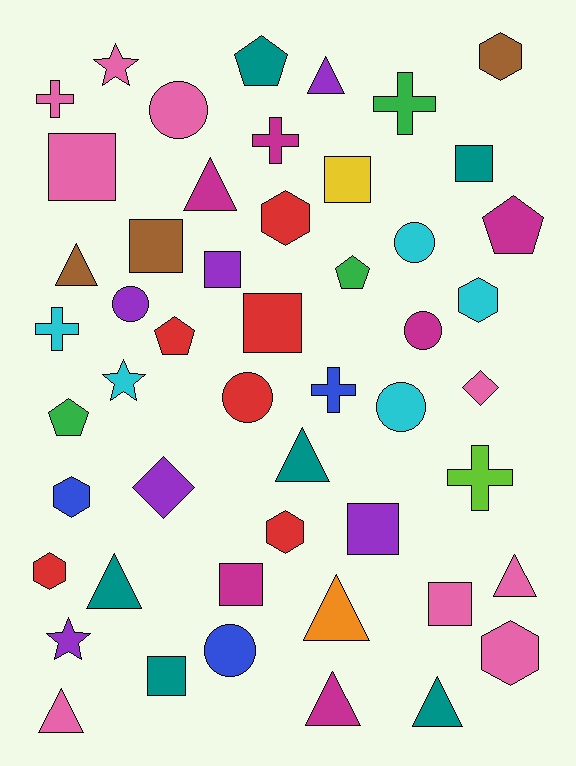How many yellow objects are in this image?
There is 1 yellow object.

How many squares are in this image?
There are 10 squares.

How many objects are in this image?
There are 50 objects.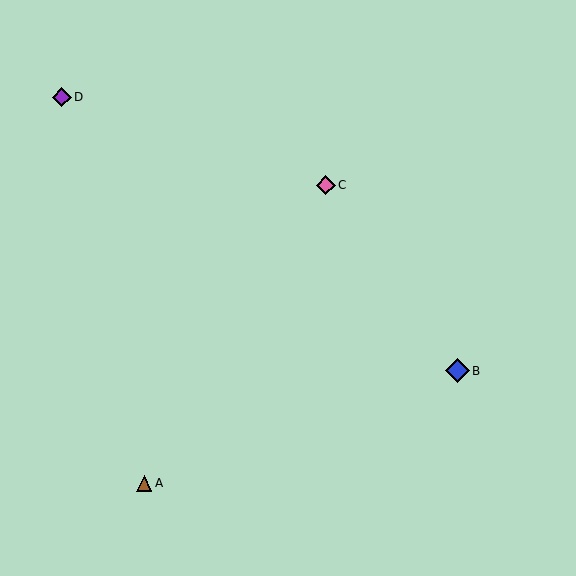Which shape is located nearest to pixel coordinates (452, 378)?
The blue diamond (labeled B) at (457, 371) is nearest to that location.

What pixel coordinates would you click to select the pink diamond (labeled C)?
Click at (326, 185) to select the pink diamond C.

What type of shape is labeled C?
Shape C is a pink diamond.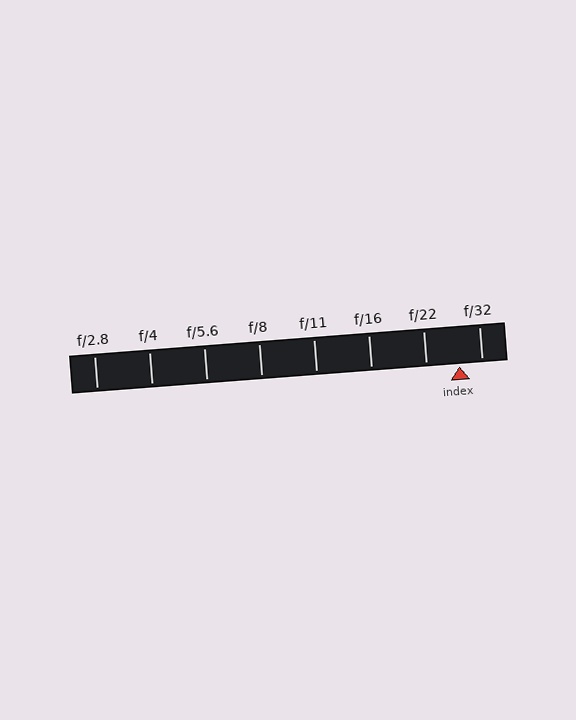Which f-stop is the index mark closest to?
The index mark is closest to f/32.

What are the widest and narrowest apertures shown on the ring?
The widest aperture shown is f/2.8 and the narrowest is f/32.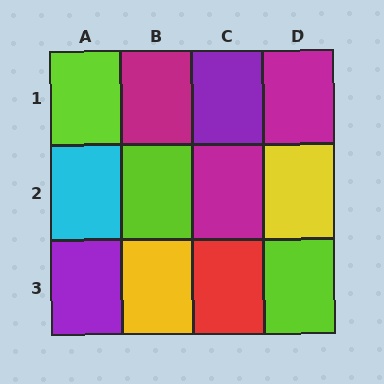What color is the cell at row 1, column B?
Magenta.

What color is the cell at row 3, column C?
Red.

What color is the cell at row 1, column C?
Purple.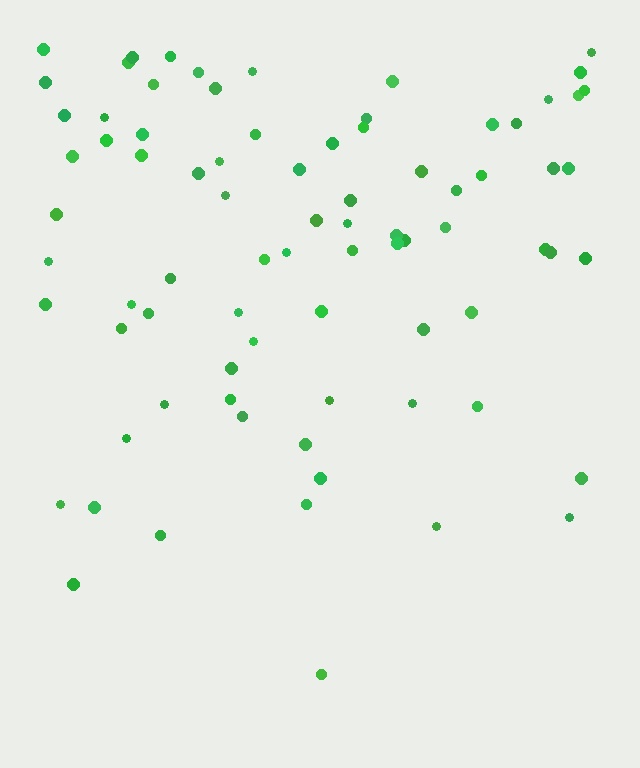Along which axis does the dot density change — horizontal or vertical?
Vertical.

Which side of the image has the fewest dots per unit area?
The bottom.